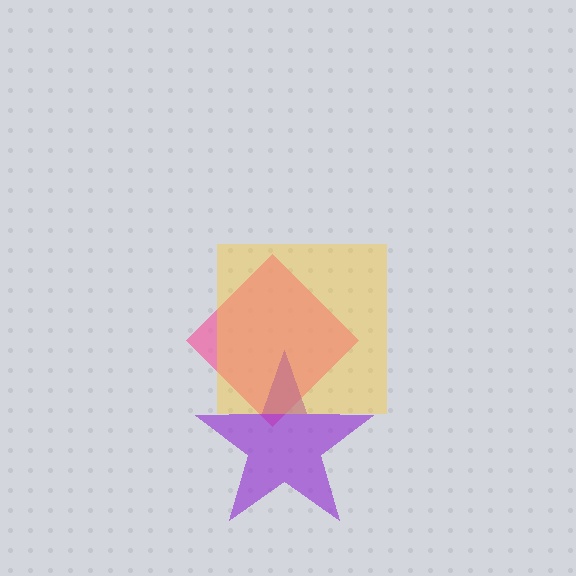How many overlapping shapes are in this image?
There are 3 overlapping shapes in the image.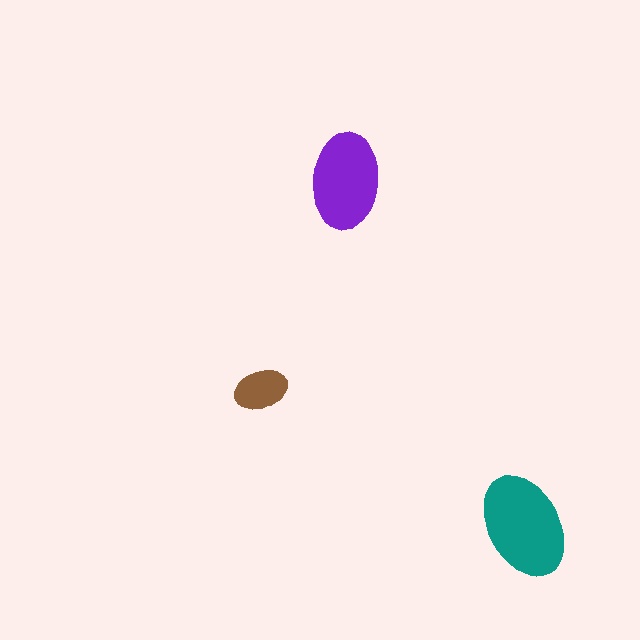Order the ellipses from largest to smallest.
the teal one, the purple one, the brown one.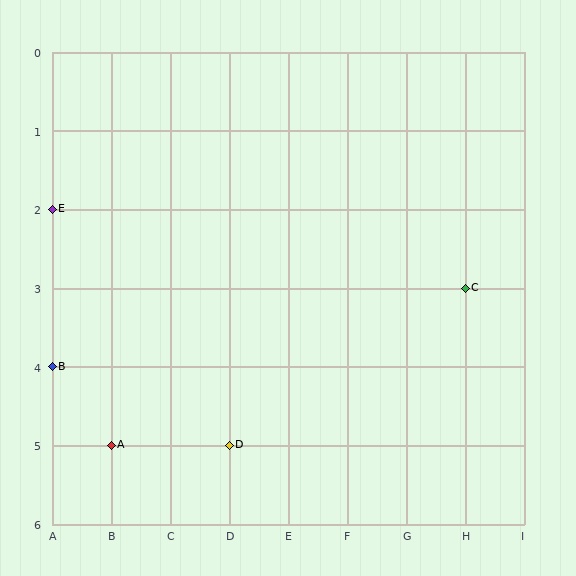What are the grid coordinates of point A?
Point A is at grid coordinates (B, 5).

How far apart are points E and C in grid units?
Points E and C are 7 columns and 1 row apart (about 7.1 grid units diagonally).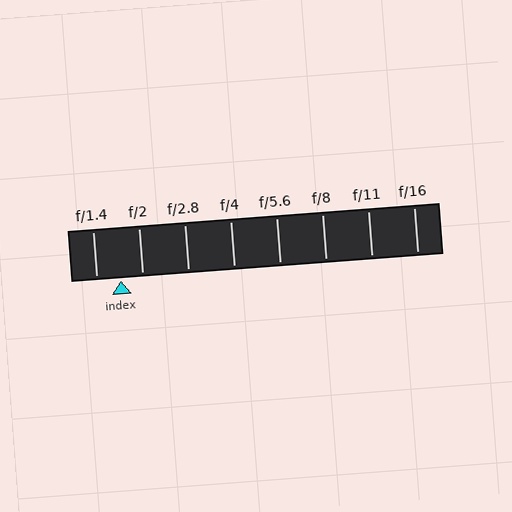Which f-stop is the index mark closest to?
The index mark is closest to f/2.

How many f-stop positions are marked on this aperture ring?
There are 8 f-stop positions marked.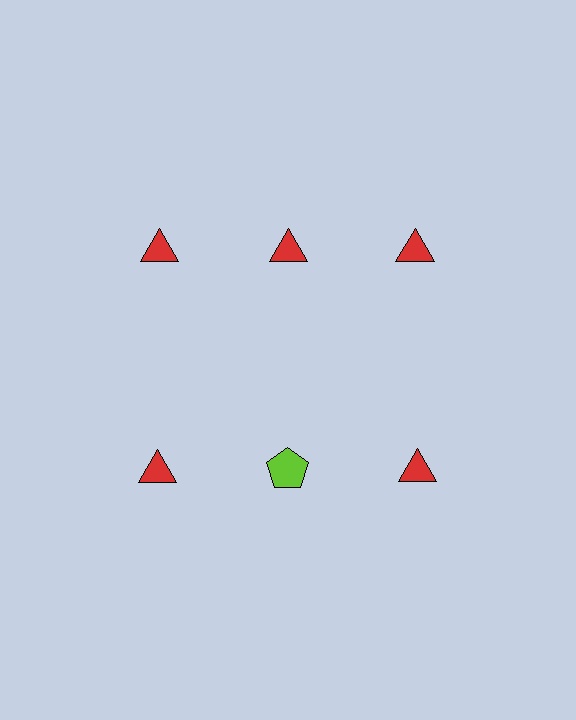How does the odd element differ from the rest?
It differs in both color (lime instead of red) and shape (pentagon instead of triangle).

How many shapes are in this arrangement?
There are 6 shapes arranged in a grid pattern.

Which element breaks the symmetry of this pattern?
The lime pentagon in the second row, second from left column breaks the symmetry. All other shapes are red triangles.